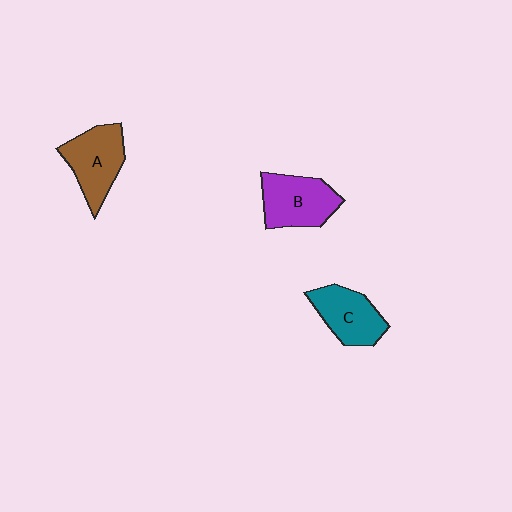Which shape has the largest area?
Shape B (purple).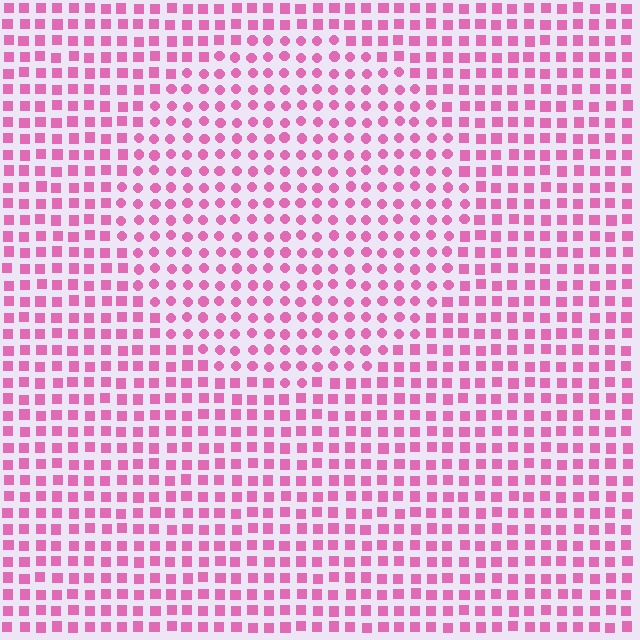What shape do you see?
I see a circle.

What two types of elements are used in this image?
The image uses circles inside the circle region and squares outside it.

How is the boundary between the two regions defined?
The boundary is defined by a change in element shape: circles inside vs. squares outside. All elements share the same color and spacing.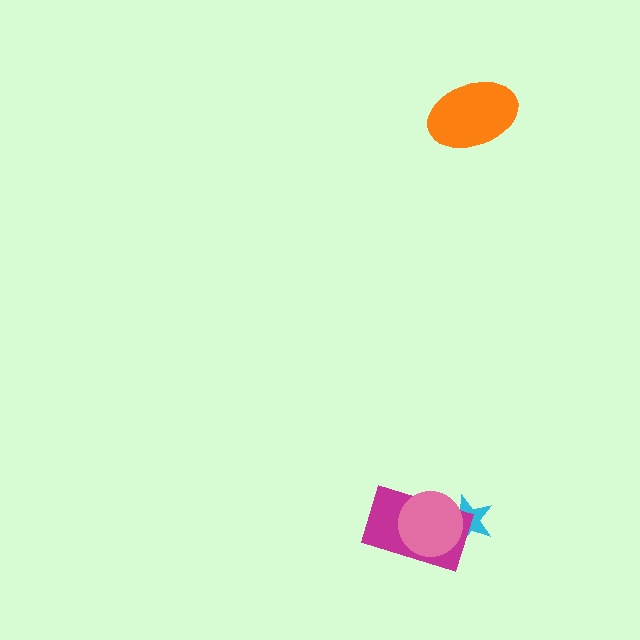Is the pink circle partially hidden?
No, no other shape covers it.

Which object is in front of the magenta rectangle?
The pink circle is in front of the magenta rectangle.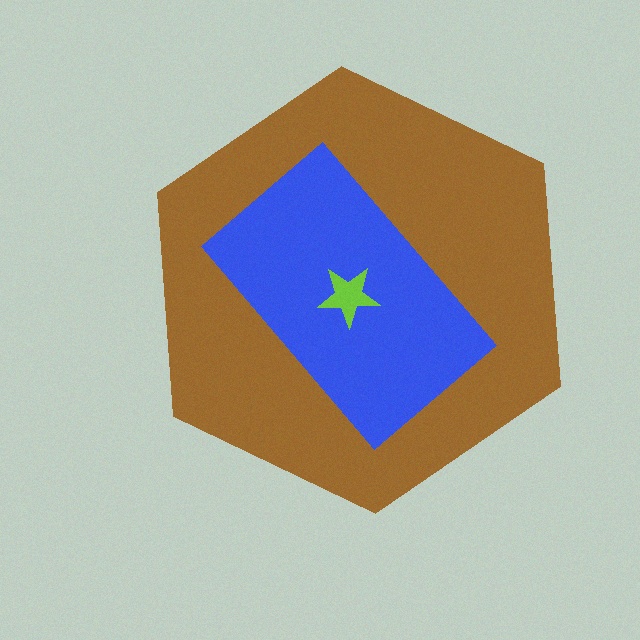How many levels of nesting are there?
3.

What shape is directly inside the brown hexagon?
The blue rectangle.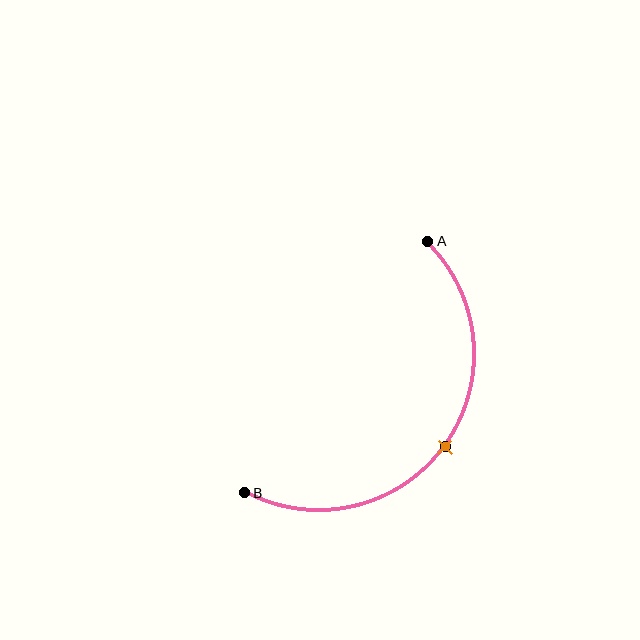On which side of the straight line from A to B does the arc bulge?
The arc bulges below and to the right of the straight line connecting A and B.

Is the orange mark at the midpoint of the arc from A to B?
Yes. The orange mark lies on the arc at equal arc-length from both A and B — it is the arc midpoint.